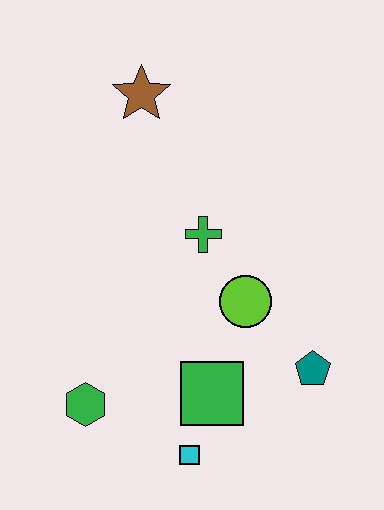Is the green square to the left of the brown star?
No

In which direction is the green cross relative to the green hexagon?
The green cross is above the green hexagon.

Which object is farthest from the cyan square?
The brown star is farthest from the cyan square.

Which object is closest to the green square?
The cyan square is closest to the green square.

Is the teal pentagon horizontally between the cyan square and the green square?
No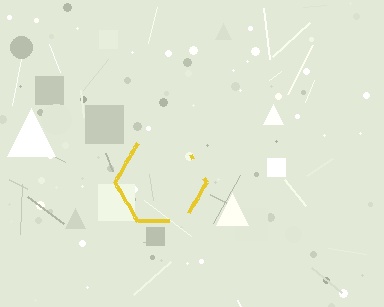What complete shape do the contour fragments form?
The contour fragments form a hexagon.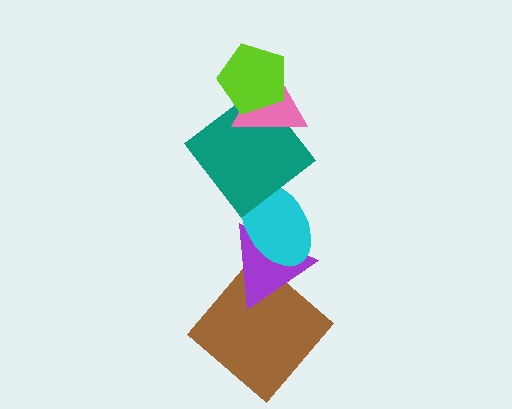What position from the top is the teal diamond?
The teal diamond is 3rd from the top.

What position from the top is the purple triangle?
The purple triangle is 5th from the top.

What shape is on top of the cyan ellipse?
The teal diamond is on top of the cyan ellipse.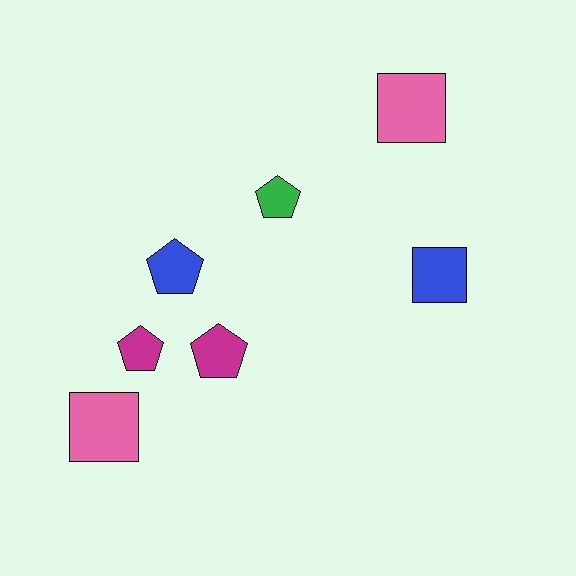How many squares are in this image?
There are 3 squares.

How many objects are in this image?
There are 7 objects.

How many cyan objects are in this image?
There are no cyan objects.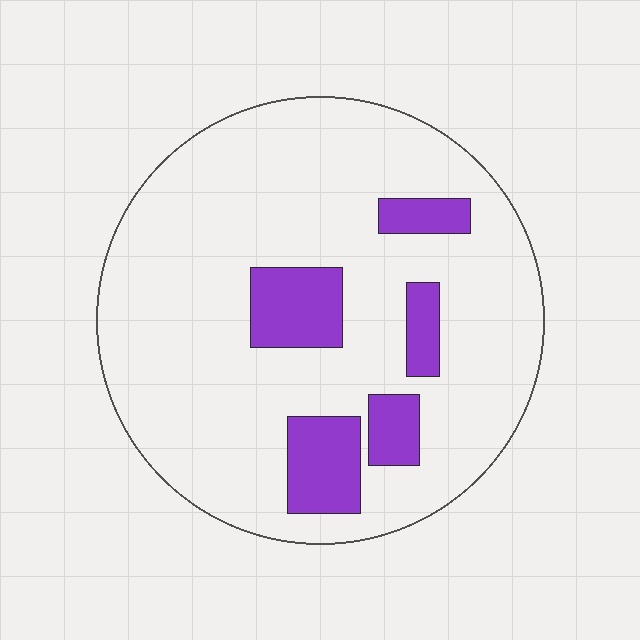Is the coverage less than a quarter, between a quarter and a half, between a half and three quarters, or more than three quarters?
Less than a quarter.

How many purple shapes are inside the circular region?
5.